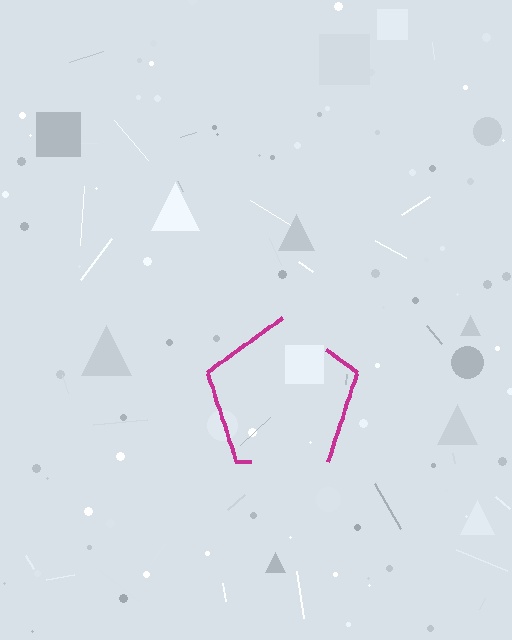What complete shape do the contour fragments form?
The contour fragments form a pentagon.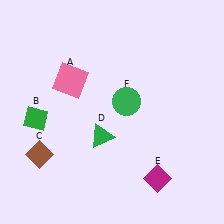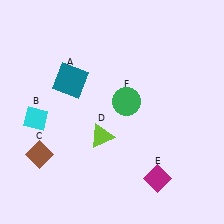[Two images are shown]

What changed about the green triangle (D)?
In Image 1, D is green. In Image 2, it changed to lime.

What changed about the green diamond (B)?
In Image 1, B is green. In Image 2, it changed to cyan.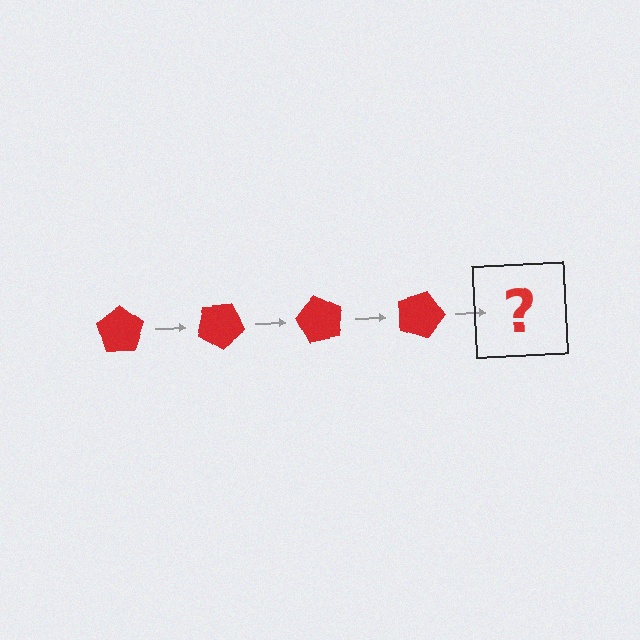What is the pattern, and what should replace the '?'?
The pattern is that the pentagon rotates 30 degrees each step. The '?' should be a red pentagon rotated 120 degrees.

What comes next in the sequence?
The next element should be a red pentagon rotated 120 degrees.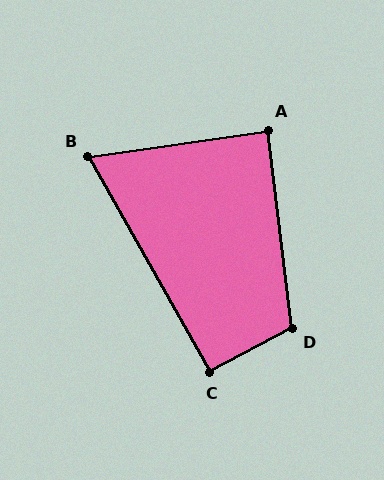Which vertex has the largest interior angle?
D, at approximately 111 degrees.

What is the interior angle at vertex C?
Approximately 91 degrees (approximately right).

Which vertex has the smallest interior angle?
B, at approximately 69 degrees.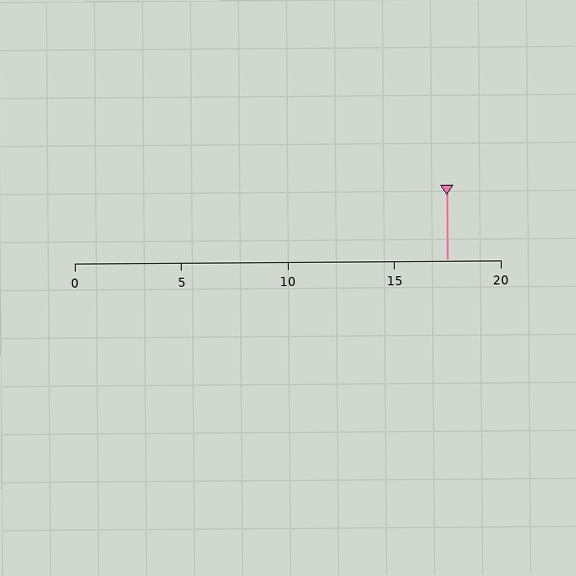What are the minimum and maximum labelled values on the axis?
The axis runs from 0 to 20.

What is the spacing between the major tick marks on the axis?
The major ticks are spaced 5 apart.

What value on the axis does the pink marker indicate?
The marker indicates approximately 17.5.